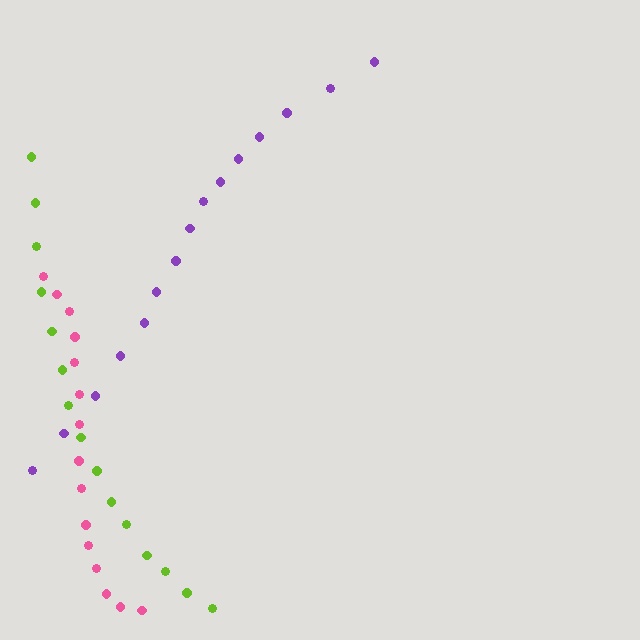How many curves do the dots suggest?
There are 3 distinct paths.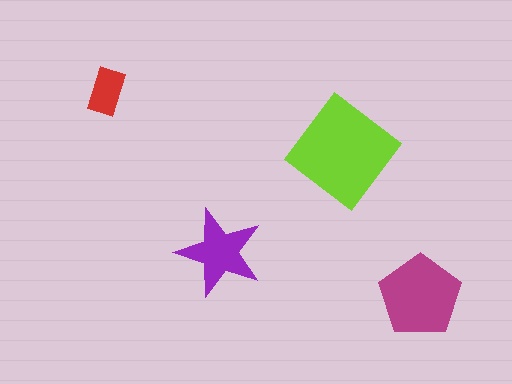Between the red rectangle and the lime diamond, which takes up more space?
The lime diamond.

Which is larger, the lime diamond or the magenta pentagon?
The lime diamond.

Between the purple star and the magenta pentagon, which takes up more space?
The magenta pentagon.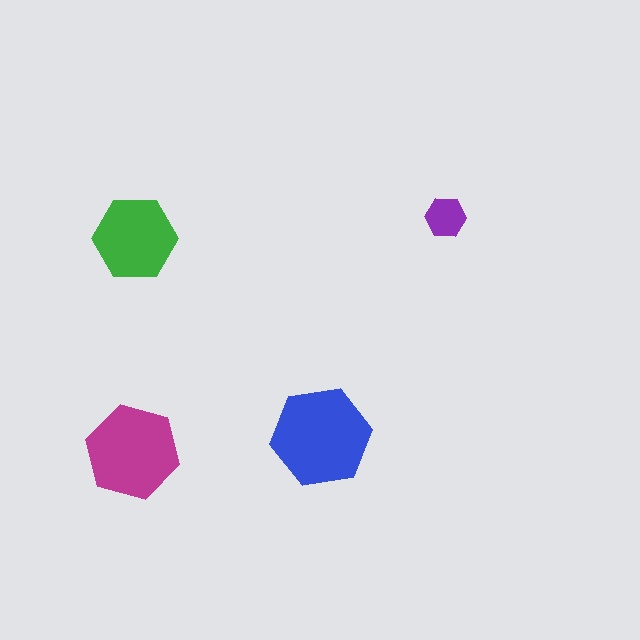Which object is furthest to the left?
The magenta hexagon is leftmost.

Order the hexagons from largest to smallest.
the blue one, the magenta one, the green one, the purple one.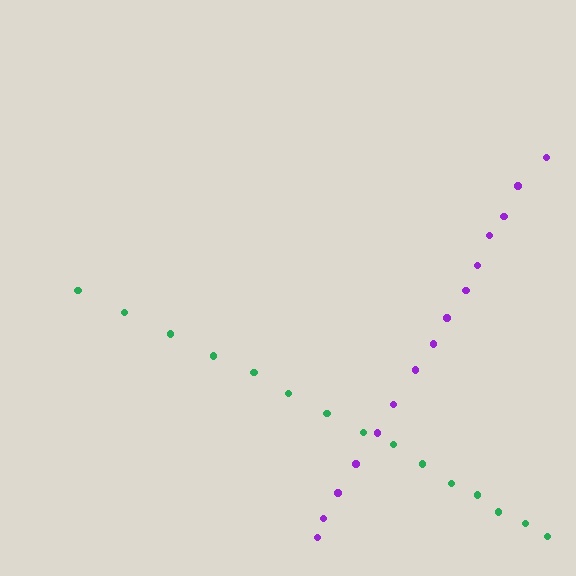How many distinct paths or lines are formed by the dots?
There are 2 distinct paths.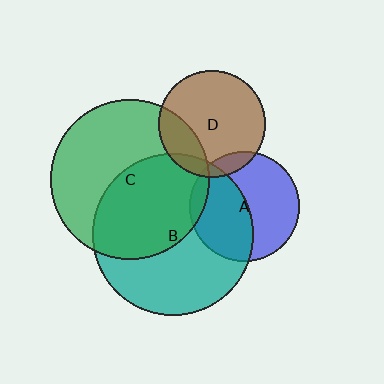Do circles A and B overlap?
Yes.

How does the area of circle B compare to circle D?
Approximately 2.3 times.